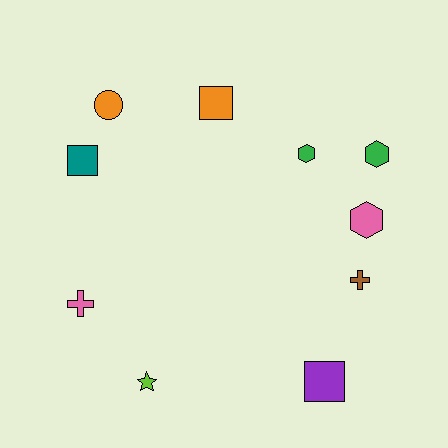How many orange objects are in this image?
There are 2 orange objects.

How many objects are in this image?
There are 10 objects.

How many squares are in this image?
There are 3 squares.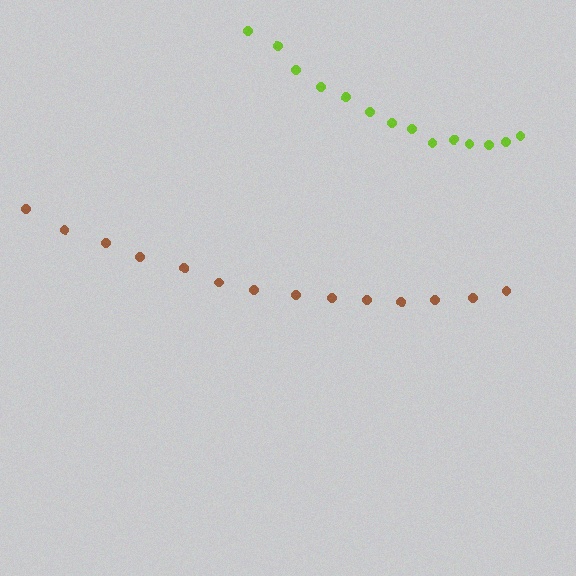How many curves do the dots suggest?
There are 2 distinct paths.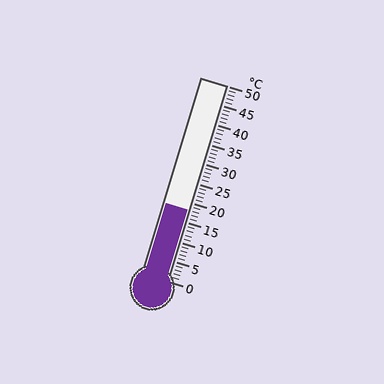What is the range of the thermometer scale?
The thermometer scale ranges from 0°C to 50°C.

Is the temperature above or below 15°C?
The temperature is above 15°C.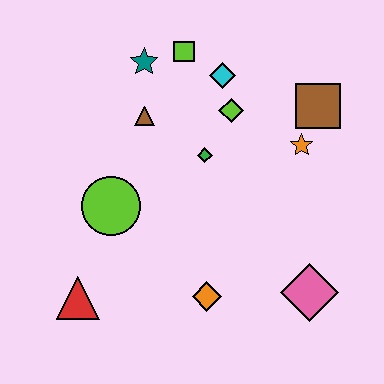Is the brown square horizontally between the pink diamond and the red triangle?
No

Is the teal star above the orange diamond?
Yes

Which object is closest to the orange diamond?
The pink diamond is closest to the orange diamond.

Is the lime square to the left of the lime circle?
No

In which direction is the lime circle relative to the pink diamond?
The lime circle is to the left of the pink diamond.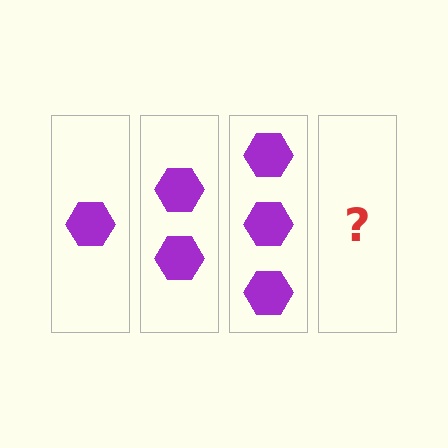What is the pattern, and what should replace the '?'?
The pattern is that each step adds one more hexagon. The '?' should be 4 hexagons.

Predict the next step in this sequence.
The next step is 4 hexagons.